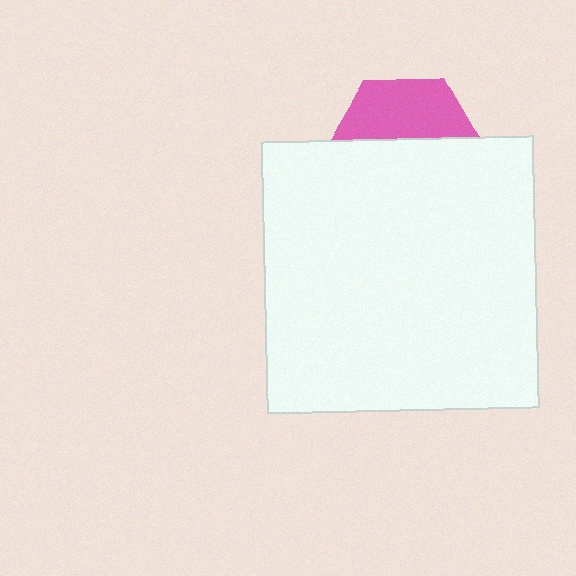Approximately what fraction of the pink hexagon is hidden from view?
Roughly 59% of the pink hexagon is hidden behind the white square.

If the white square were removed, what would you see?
You would see the complete pink hexagon.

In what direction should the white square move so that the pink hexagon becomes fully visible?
The white square should move down. That is the shortest direction to clear the overlap and leave the pink hexagon fully visible.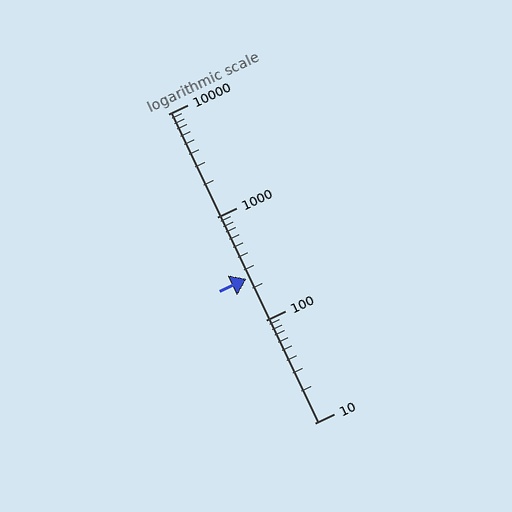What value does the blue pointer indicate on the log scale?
The pointer indicates approximately 250.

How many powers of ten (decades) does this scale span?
The scale spans 3 decades, from 10 to 10000.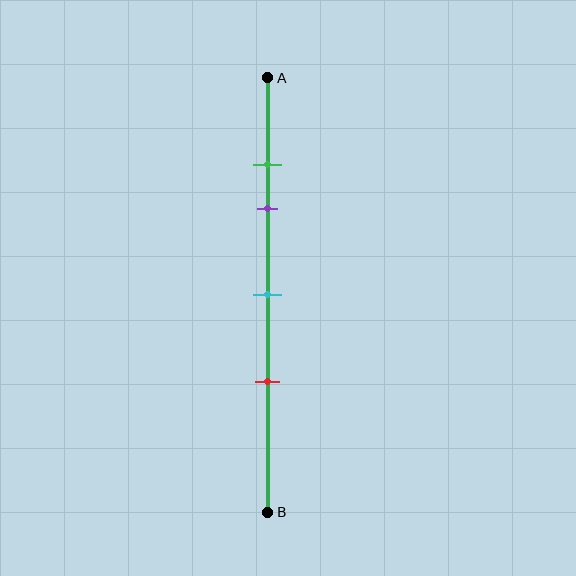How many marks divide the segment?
There are 4 marks dividing the segment.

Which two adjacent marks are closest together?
The green and purple marks are the closest adjacent pair.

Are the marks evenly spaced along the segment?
No, the marks are not evenly spaced.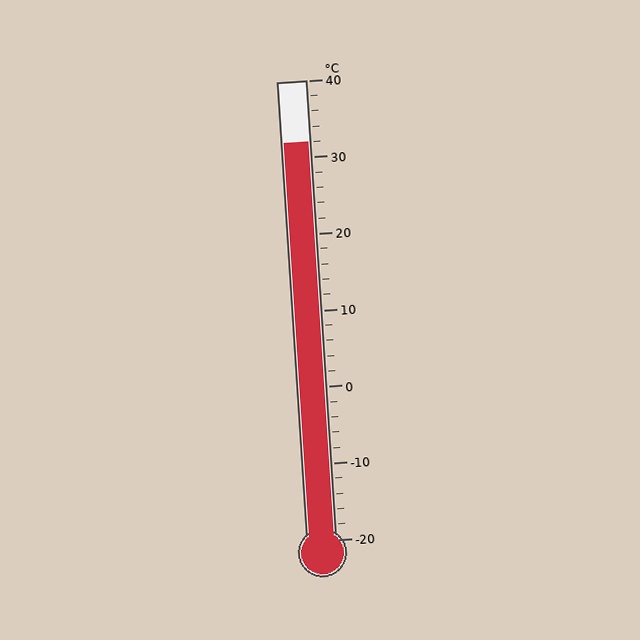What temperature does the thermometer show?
The thermometer shows approximately 32°C.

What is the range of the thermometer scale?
The thermometer scale ranges from -20°C to 40°C.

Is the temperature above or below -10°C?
The temperature is above -10°C.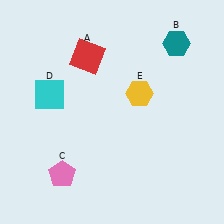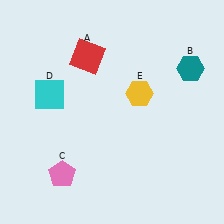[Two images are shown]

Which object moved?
The teal hexagon (B) moved down.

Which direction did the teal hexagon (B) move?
The teal hexagon (B) moved down.